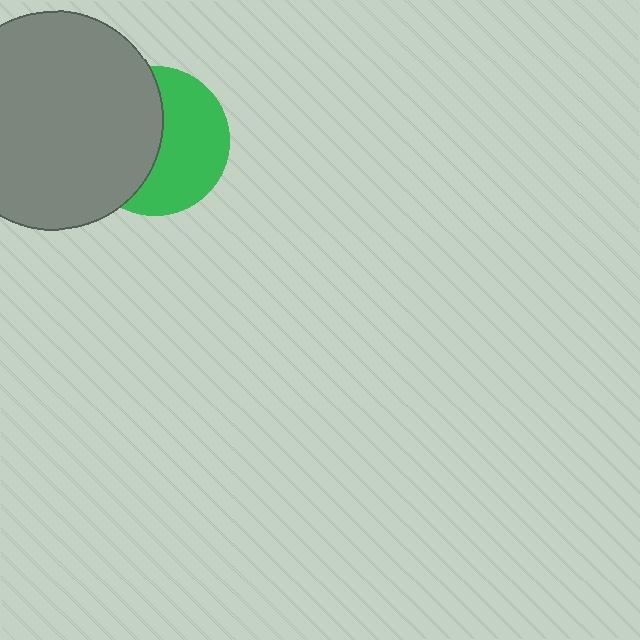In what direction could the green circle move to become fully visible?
The green circle could move right. That would shift it out from behind the gray circle entirely.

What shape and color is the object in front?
The object in front is a gray circle.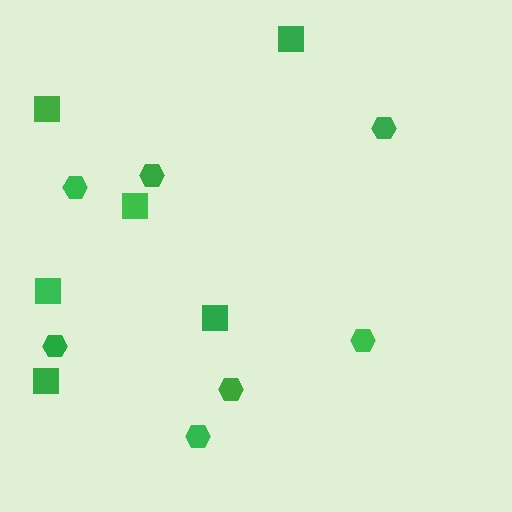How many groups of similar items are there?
There are 2 groups: one group of hexagons (7) and one group of squares (6).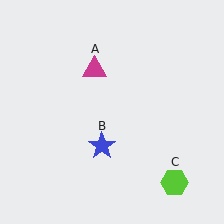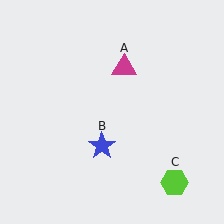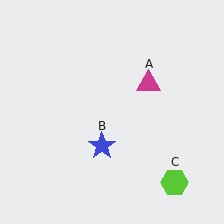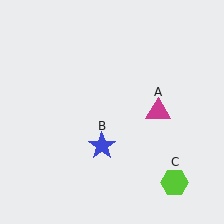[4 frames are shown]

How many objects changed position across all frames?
1 object changed position: magenta triangle (object A).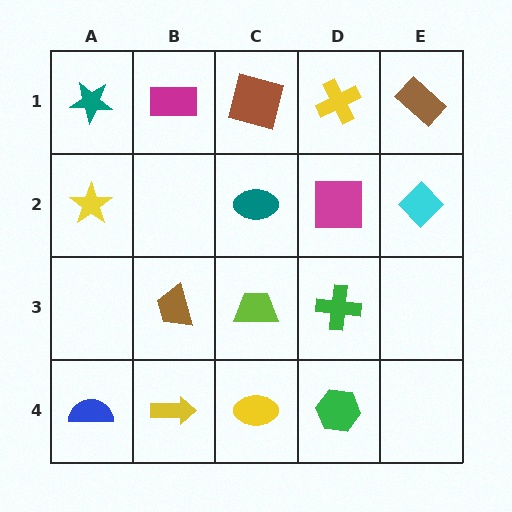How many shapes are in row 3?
3 shapes.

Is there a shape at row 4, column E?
No, that cell is empty.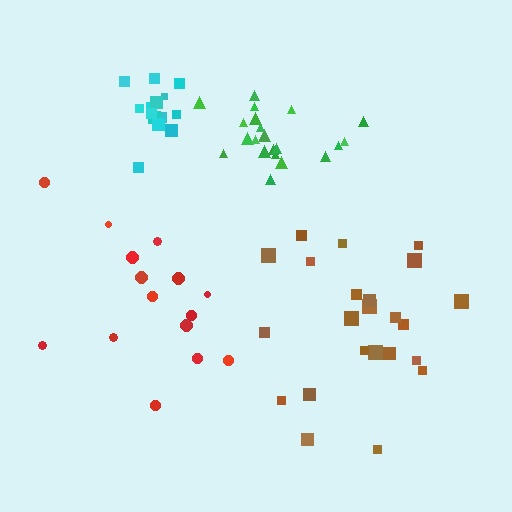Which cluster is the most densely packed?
Cyan.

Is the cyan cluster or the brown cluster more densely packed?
Cyan.